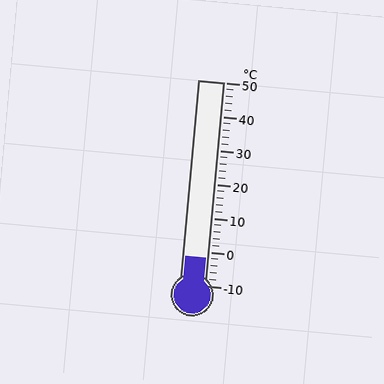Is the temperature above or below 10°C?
The temperature is below 10°C.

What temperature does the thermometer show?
The thermometer shows approximately -2°C.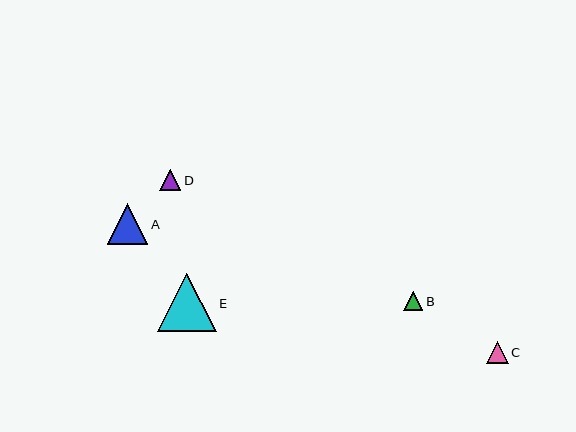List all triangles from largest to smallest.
From largest to smallest: E, A, C, D, B.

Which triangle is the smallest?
Triangle B is the smallest with a size of approximately 19 pixels.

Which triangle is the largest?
Triangle E is the largest with a size of approximately 59 pixels.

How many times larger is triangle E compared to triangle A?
Triangle E is approximately 1.5 times the size of triangle A.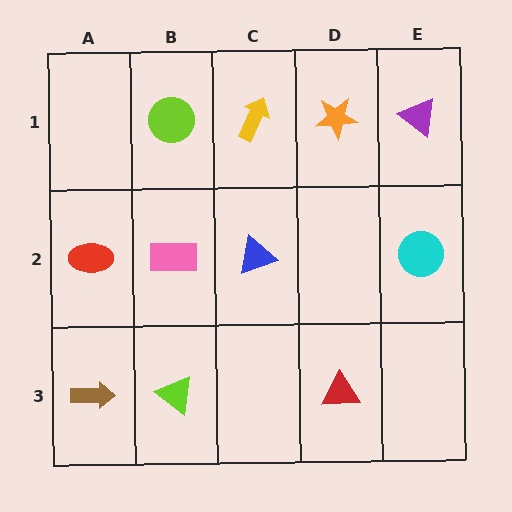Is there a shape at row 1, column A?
No, that cell is empty.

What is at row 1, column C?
A yellow arrow.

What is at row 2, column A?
A red ellipse.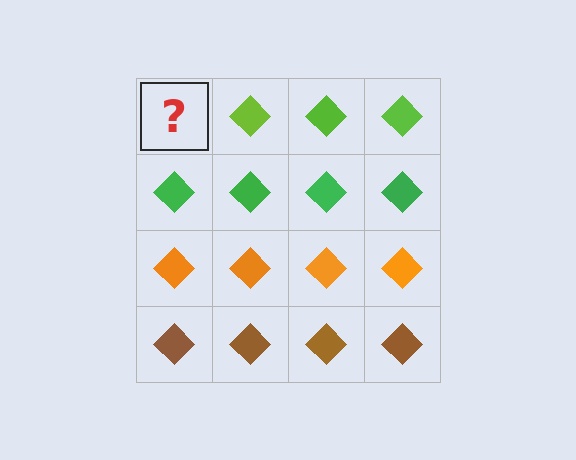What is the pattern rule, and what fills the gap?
The rule is that each row has a consistent color. The gap should be filled with a lime diamond.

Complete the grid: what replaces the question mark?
The question mark should be replaced with a lime diamond.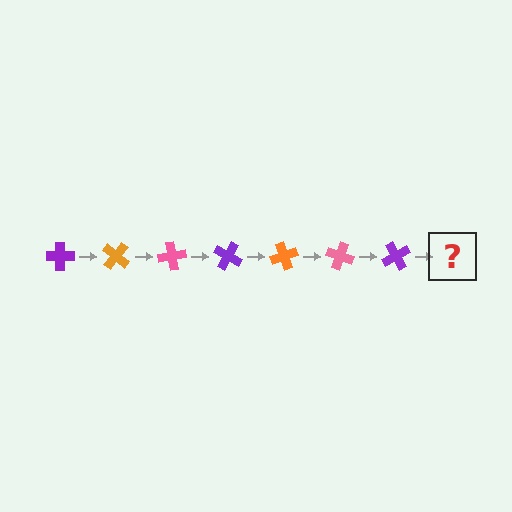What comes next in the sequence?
The next element should be an orange cross, rotated 280 degrees from the start.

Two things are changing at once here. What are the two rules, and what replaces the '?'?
The two rules are that it rotates 40 degrees each step and the color cycles through purple, orange, and pink. The '?' should be an orange cross, rotated 280 degrees from the start.